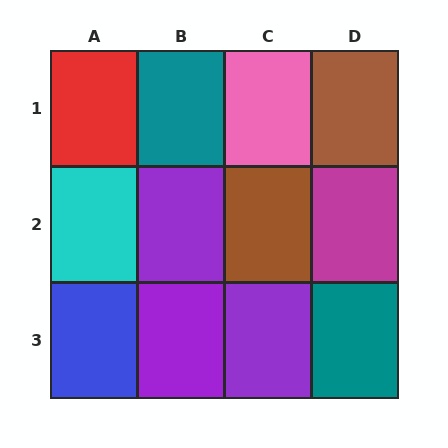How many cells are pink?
1 cell is pink.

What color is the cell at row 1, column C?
Pink.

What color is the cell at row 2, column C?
Brown.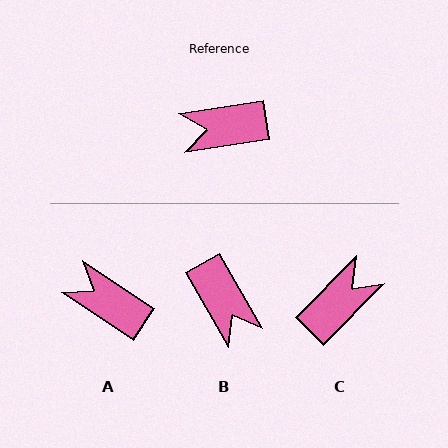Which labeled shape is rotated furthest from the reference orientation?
C, about 143 degrees away.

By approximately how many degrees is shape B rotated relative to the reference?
Approximately 111 degrees counter-clockwise.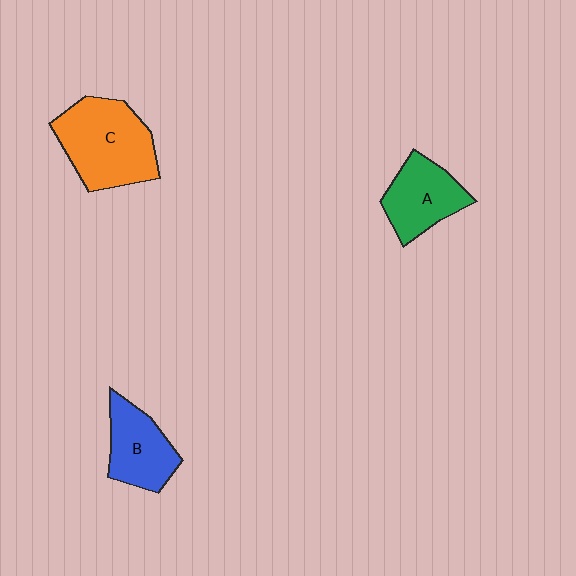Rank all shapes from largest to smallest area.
From largest to smallest: C (orange), A (green), B (blue).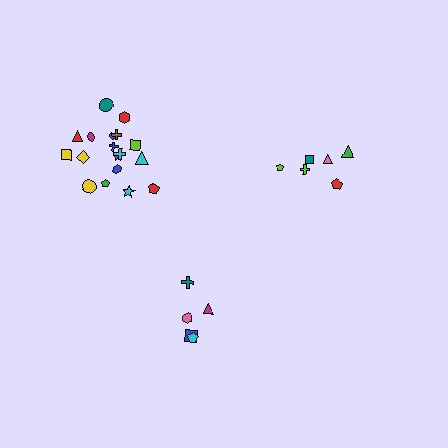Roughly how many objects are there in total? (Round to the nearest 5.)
Roughly 30 objects in total.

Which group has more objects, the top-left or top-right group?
The top-left group.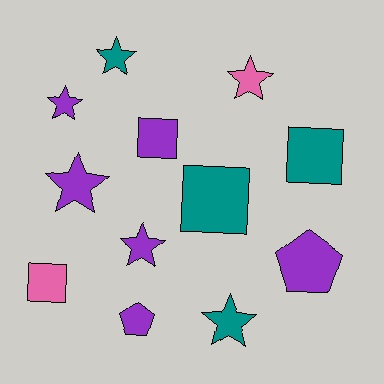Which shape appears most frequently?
Star, with 6 objects.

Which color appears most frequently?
Purple, with 6 objects.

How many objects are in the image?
There are 12 objects.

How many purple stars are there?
There are 3 purple stars.